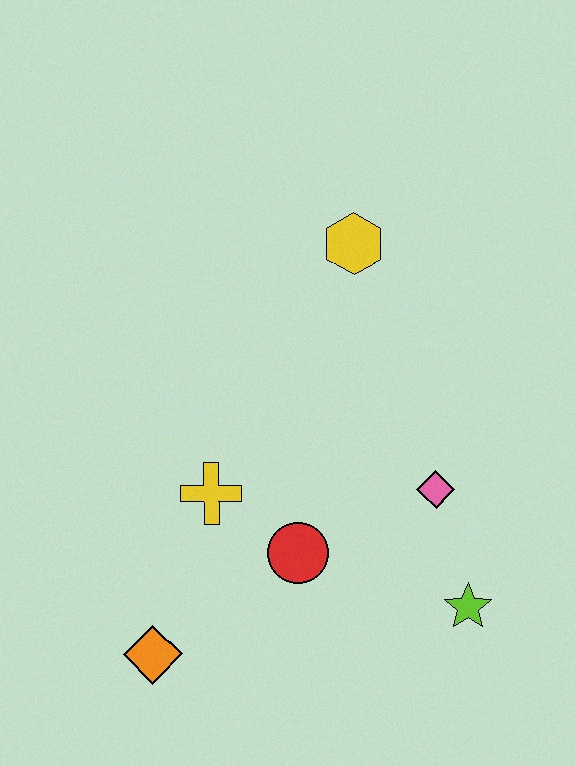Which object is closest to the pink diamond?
The lime star is closest to the pink diamond.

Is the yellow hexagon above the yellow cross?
Yes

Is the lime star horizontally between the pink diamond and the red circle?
No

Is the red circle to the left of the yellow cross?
No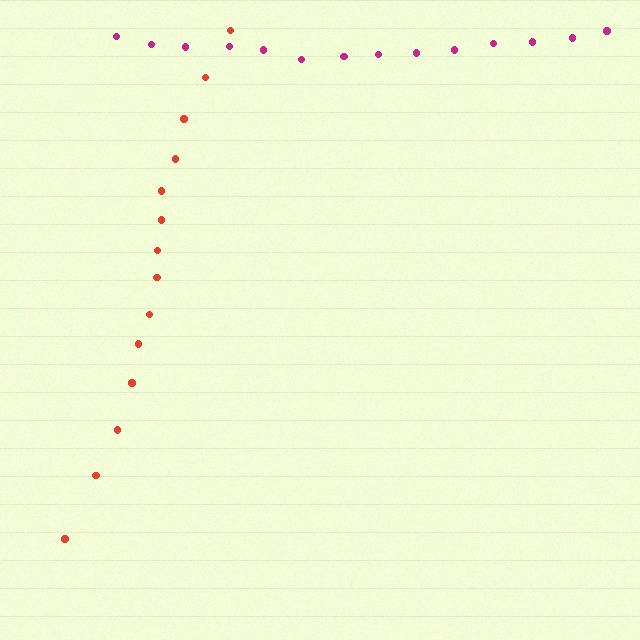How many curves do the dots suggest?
There are 2 distinct paths.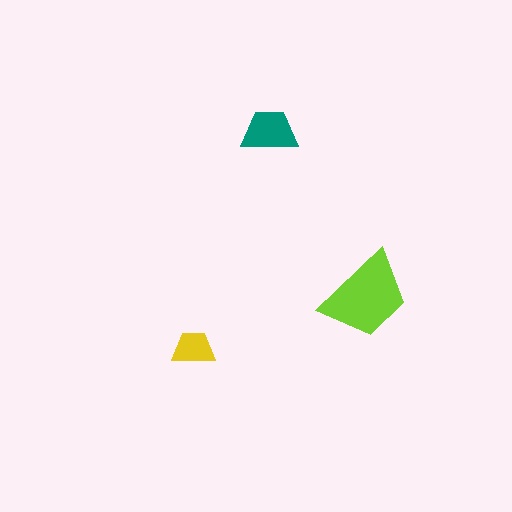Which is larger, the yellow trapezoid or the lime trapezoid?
The lime one.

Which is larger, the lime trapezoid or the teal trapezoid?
The lime one.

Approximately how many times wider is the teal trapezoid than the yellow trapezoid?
About 1.5 times wider.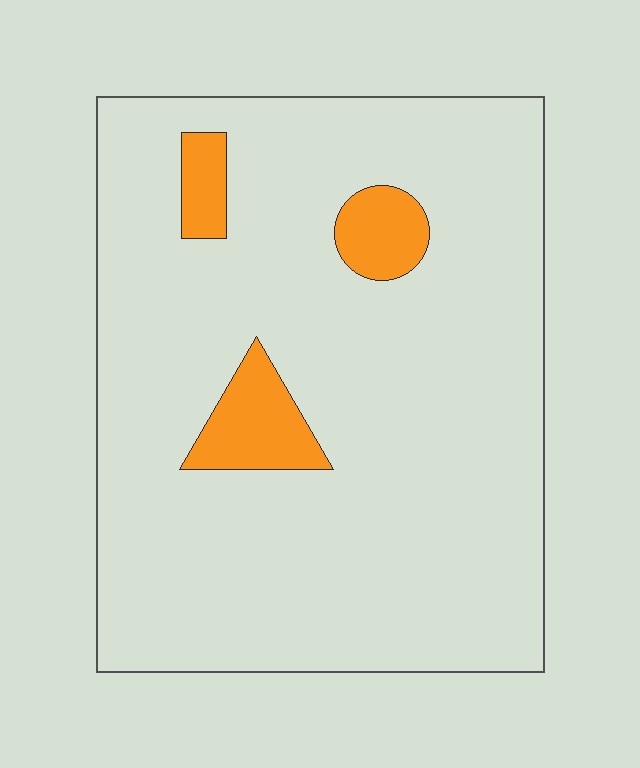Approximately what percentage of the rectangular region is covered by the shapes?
Approximately 10%.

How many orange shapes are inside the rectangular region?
3.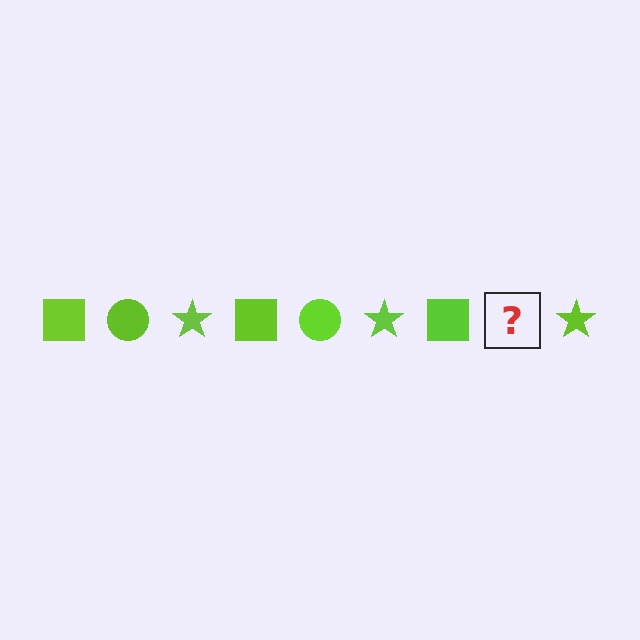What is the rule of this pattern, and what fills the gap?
The rule is that the pattern cycles through square, circle, star shapes in lime. The gap should be filled with a lime circle.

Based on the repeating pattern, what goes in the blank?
The blank should be a lime circle.